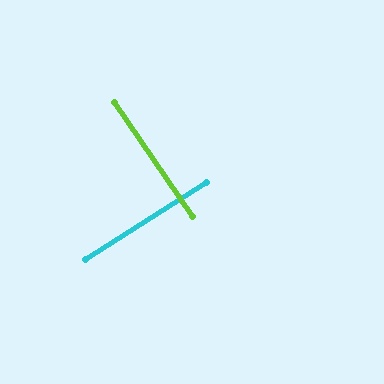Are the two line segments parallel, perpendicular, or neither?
Perpendicular — they meet at approximately 88°.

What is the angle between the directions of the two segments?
Approximately 88 degrees.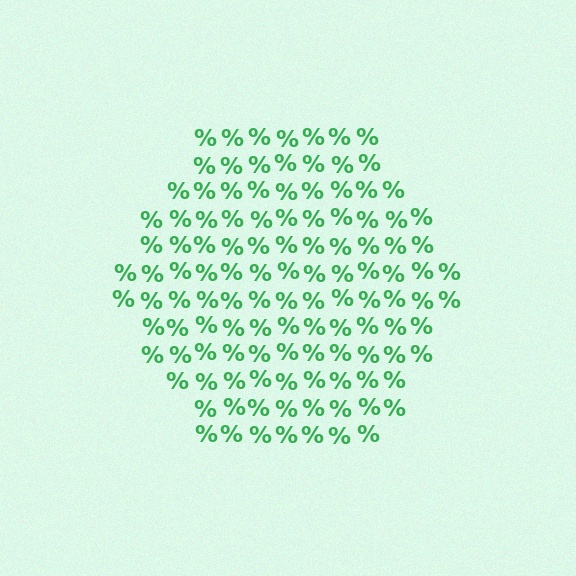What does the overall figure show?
The overall figure shows a hexagon.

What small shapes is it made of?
It is made of small percent signs.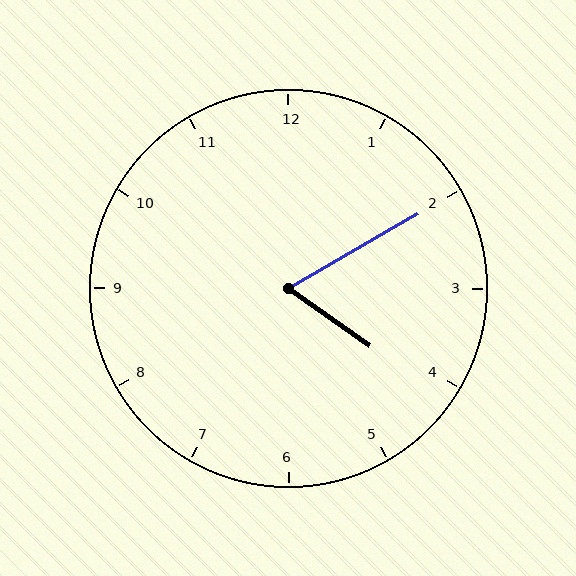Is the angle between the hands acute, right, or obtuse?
It is acute.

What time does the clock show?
4:10.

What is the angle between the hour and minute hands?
Approximately 65 degrees.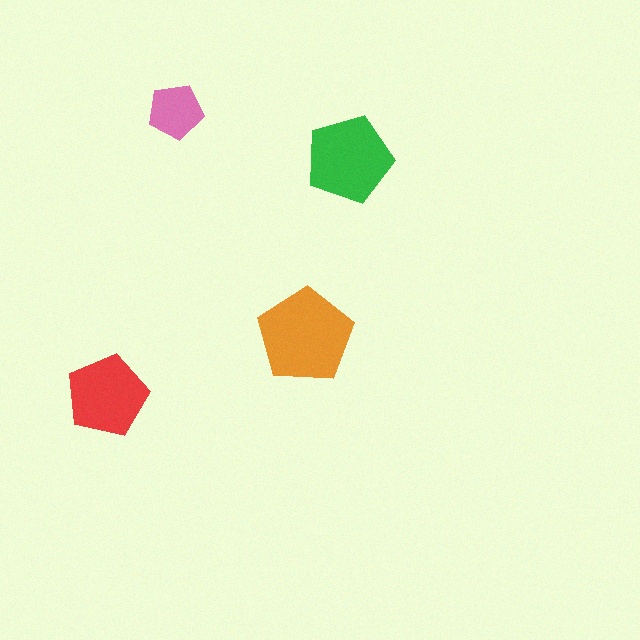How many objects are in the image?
There are 4 objects in the image.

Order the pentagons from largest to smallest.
the orange one, the green one, the red one, the pink one.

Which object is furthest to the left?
The red pentagon is leftmost.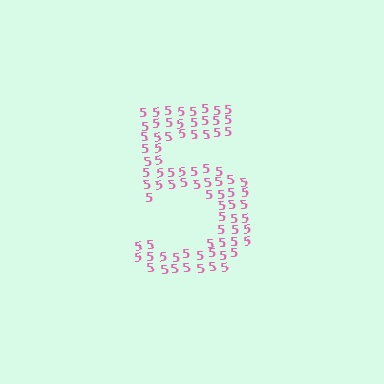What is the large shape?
The large shape is the digit 5.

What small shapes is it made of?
It is made of small digit 5's.